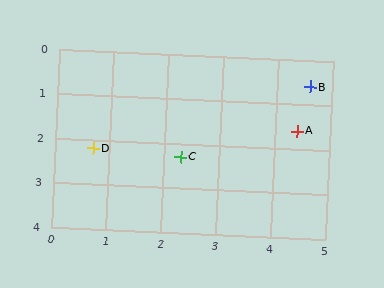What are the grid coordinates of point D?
Point D is at approximately (0.7, 2.2).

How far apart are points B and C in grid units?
Points B and C are about 2.9 grid units apart.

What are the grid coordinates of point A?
Point A is at approximately (4.4, 1.6).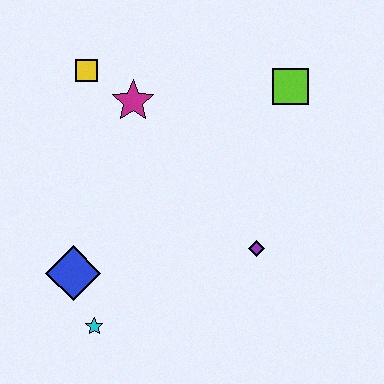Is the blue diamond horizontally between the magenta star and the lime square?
No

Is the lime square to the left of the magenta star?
No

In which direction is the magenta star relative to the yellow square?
The magenta star is to the right of the yellow square.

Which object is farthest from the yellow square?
The cyan star is farthest from the yellow square.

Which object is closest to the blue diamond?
The cyan star is closest to the blue diamond.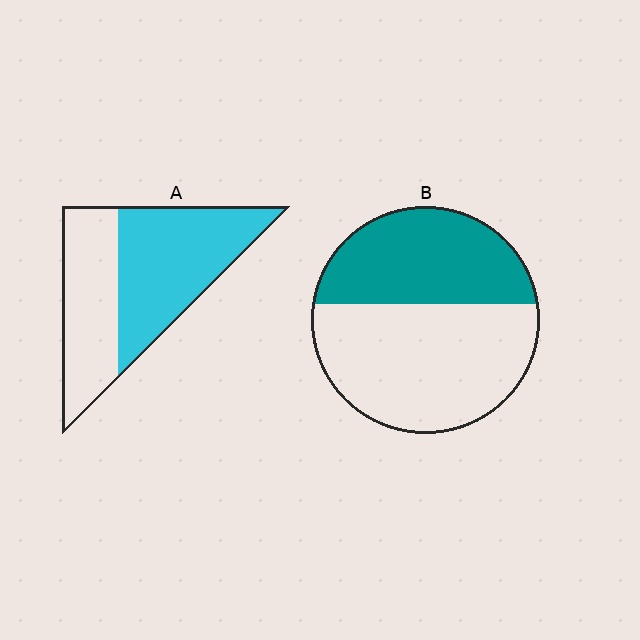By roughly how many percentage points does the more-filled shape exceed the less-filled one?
By roughly 15 percentage points (A over B).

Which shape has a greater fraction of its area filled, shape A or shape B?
Shape A.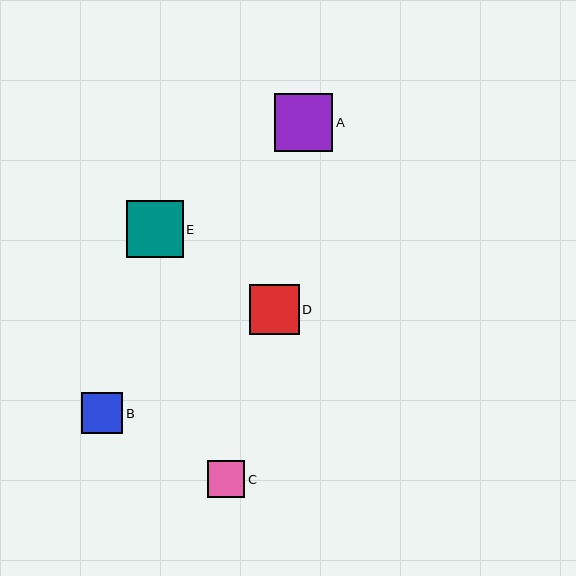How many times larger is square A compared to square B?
Square A is approximately 1.4 times the size of square B.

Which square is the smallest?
Square C is the smallest with a size of approximately 37 pixels.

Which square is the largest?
Square A is the largest with a size of approximately 58 pixels.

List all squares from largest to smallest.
From largest to smallest: A, E, D, B, C.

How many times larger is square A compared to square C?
Square A is approximately 1.6 times the size of square C.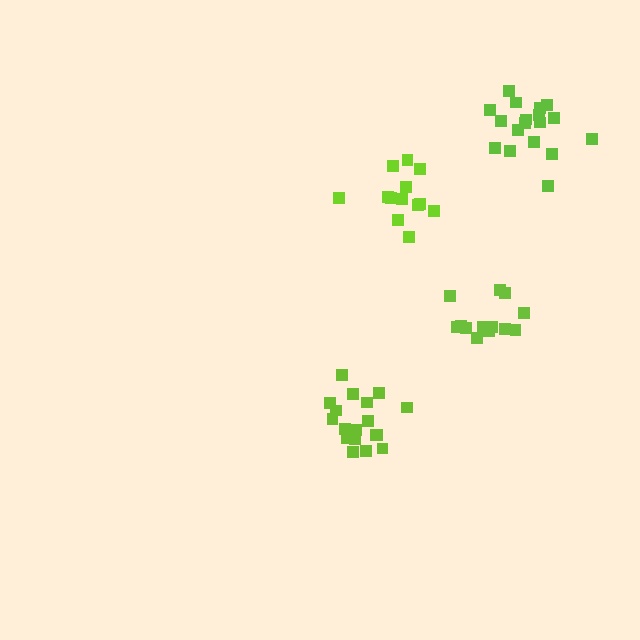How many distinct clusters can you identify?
There are 4 distinct clusters.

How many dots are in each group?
Group 1: 13 dots, Group 2: 13 dots, Group 3: 19 dots, Group 4: 18 dots (63 total).